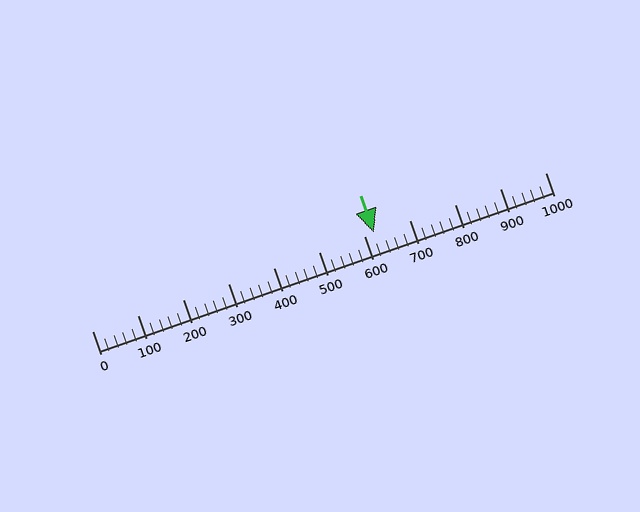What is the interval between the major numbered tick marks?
The major tick marks are spaced 100 units apart.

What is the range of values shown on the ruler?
The ruler shows values from 0 to 1000.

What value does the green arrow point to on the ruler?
The green arrow points to approximately 623.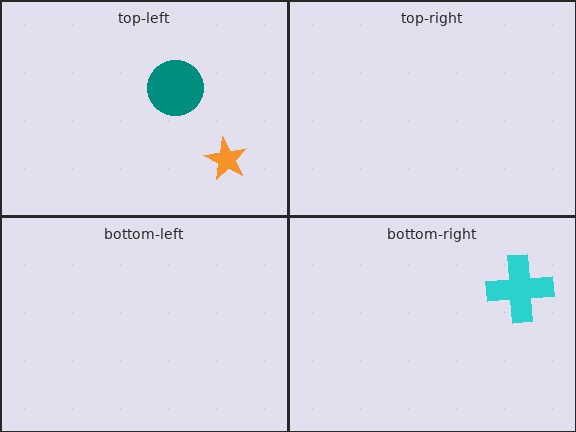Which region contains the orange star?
The top-left region.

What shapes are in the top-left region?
The teal circle, the orange star.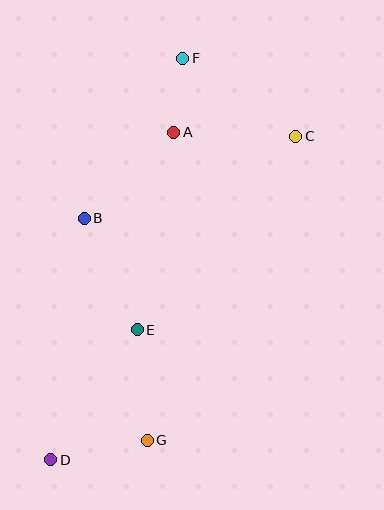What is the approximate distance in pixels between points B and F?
The distance between B and F is approximately 188 pixels.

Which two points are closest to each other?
Points A and F are closest to each other.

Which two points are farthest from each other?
Points D and F are farthest from each other.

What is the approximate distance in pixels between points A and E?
The distance between A and E is approximately 201 pixels.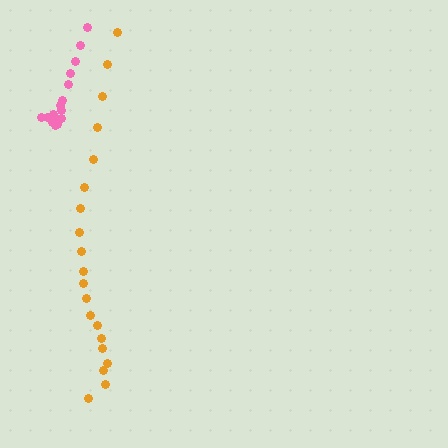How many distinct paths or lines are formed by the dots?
There are 2 distinct paths.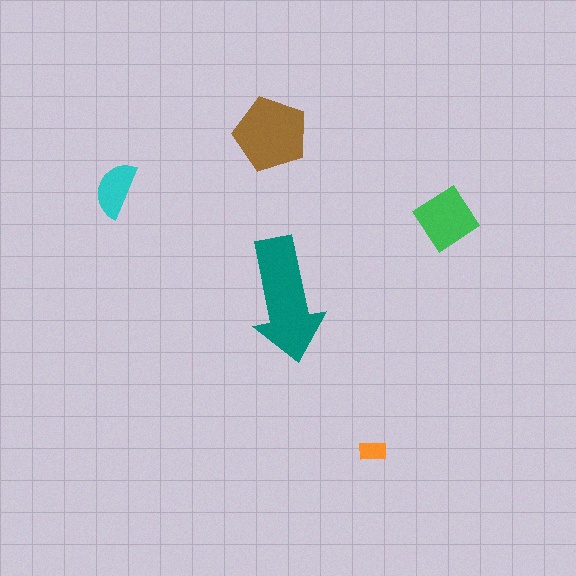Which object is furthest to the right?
The green diamond is rightmost.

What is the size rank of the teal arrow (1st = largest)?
1st.